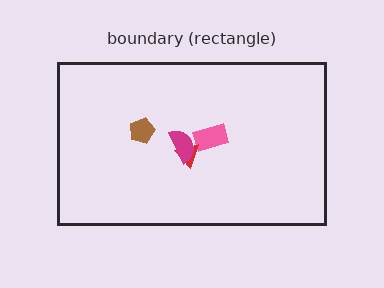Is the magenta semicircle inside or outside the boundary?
Inside.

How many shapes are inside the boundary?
4 inside, 0 outside.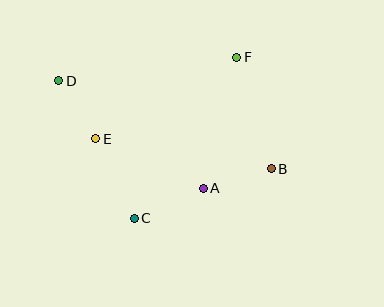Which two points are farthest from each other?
Points B and D are farthest from each other.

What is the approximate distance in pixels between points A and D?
The distance between A and D is approximately 180 pixels.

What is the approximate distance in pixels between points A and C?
The distance between A and C is approximately 75 pixels.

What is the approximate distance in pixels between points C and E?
The distance between C and E is approximately 88 pixels.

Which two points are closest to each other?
Points D and E are closest to each other.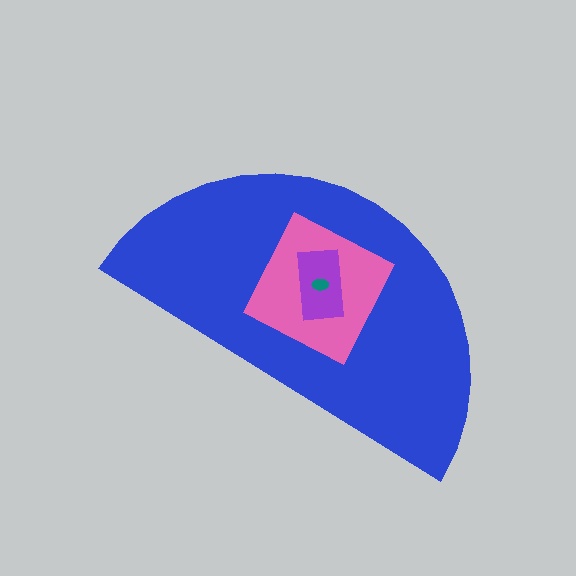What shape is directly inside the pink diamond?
The purple rectangle.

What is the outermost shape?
The blue semicircle.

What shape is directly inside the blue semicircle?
The pink diamond.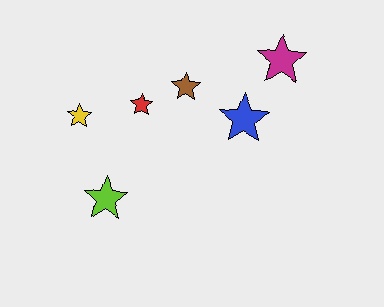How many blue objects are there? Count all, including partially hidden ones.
There is 1 blue object.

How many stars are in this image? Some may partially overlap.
There are 6 stars.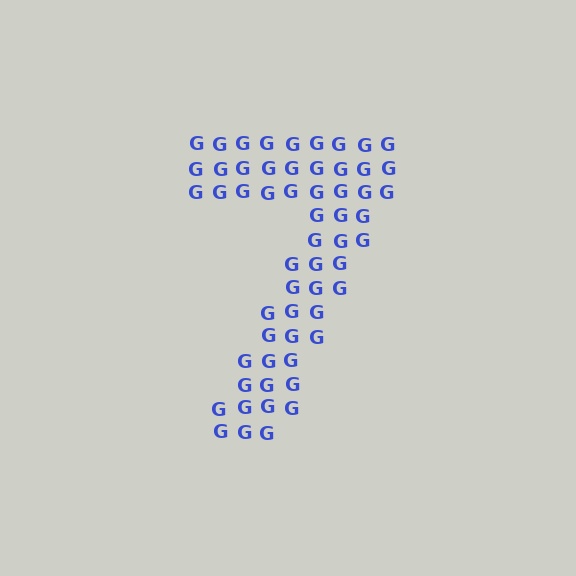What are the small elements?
The small elements are letter G's.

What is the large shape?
The large shape is the digit 7.